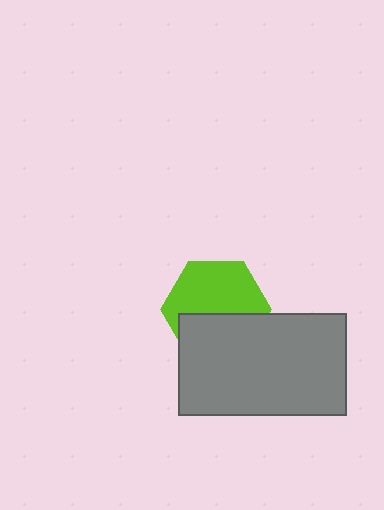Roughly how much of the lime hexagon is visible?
About half of it is visible (roughly 58%).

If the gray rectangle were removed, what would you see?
You would see the complete lime hexagon.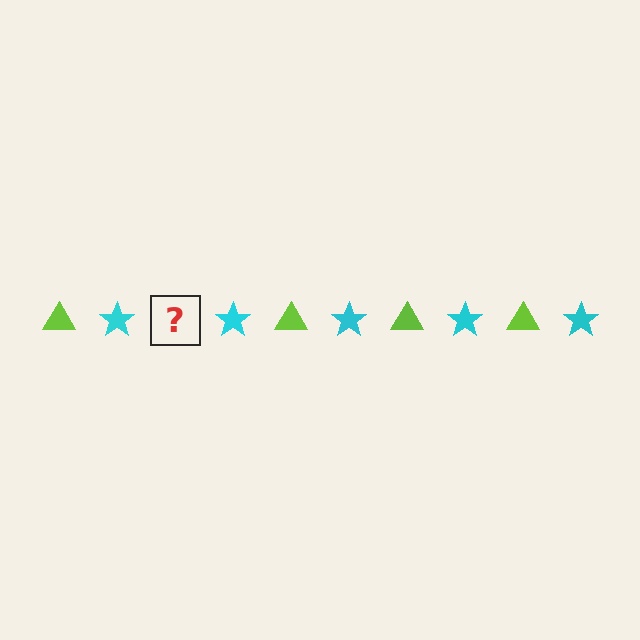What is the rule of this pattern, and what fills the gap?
The rule is that the pattern alternates between lime triangle and cyan star. The gap should be filled with a lime triangle.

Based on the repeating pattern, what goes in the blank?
The blank should be a lime triangle.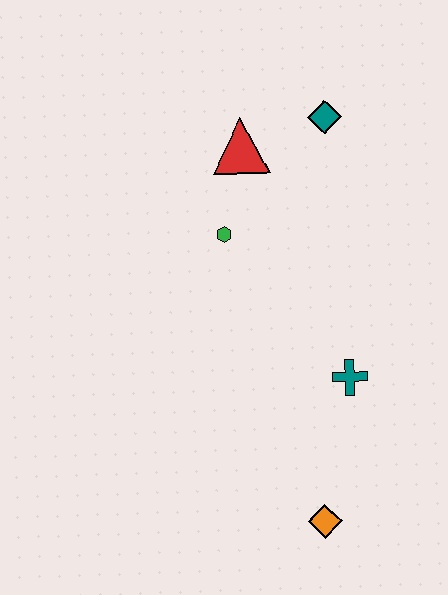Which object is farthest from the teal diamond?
The orange diamond is farthest from the teal diamond.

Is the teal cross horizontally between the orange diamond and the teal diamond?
No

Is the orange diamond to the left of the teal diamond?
Yes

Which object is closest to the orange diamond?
The teal cross is closest to the orange diamond.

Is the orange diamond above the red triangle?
No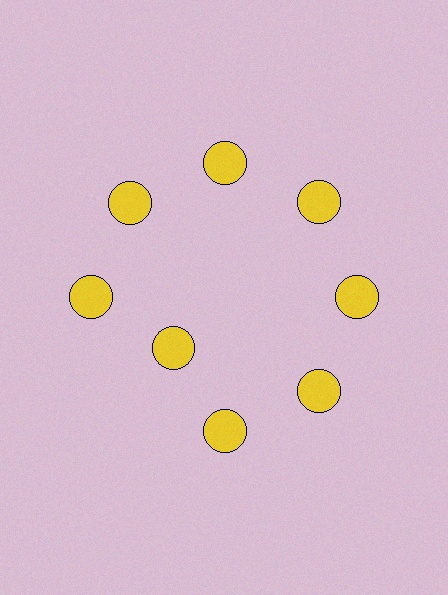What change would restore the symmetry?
The symmetry would be restored by moving it outward, back onto the ring so that all 8 circles sit at equal angles and equal distance from the center.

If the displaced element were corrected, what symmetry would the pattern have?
It would have 8-fold rotational symmetry — the pattern would map onto itself every 45 degrees.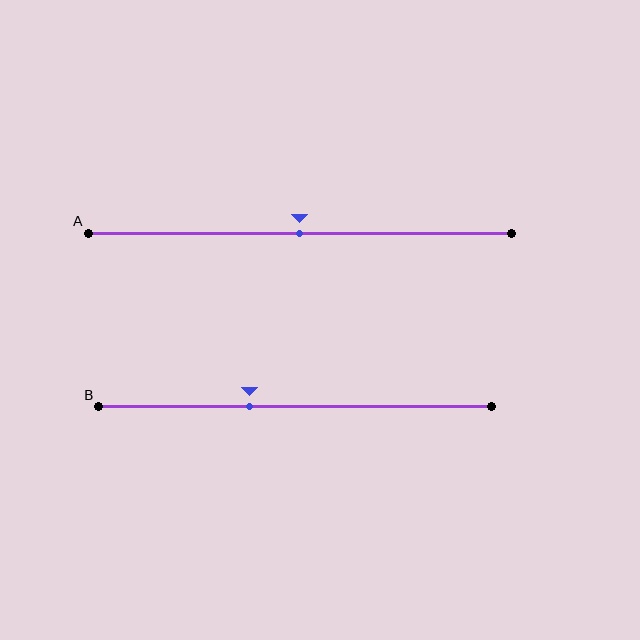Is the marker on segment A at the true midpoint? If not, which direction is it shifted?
Yes, the marker on segment A is at the true midpoint.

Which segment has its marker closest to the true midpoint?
Segment A has its marker closest to the true midpoint.